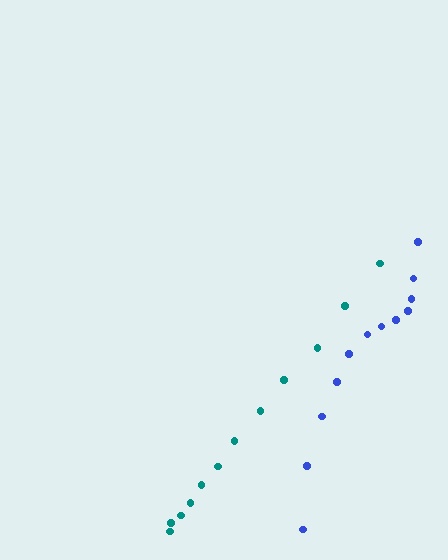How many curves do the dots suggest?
There are 2 distinct paths.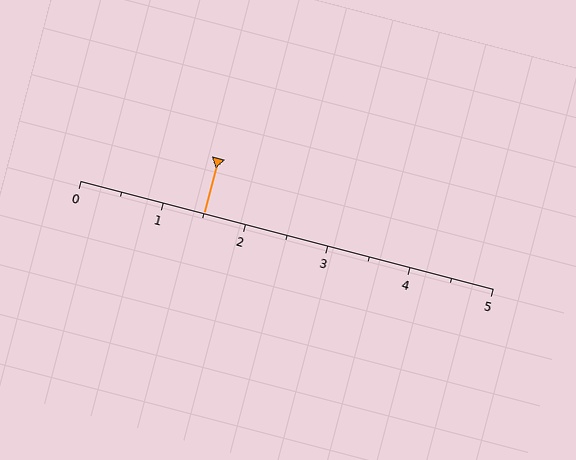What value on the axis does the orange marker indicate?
The marker indicates approximately 1.5.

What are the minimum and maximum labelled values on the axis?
The axis runs from 0 to 5.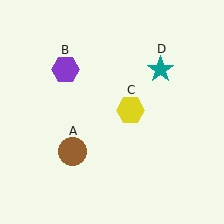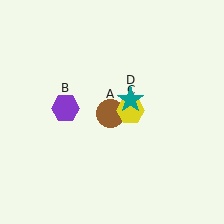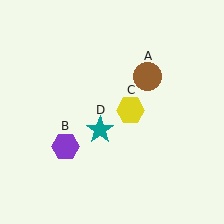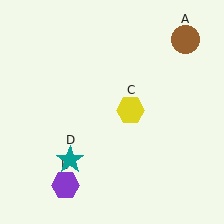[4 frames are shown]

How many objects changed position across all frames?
3 objects changed position: brown circle (object A), purple hexagon (object B), teal star (object D).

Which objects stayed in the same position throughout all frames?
Yellow hexagon (object C) remained stationary.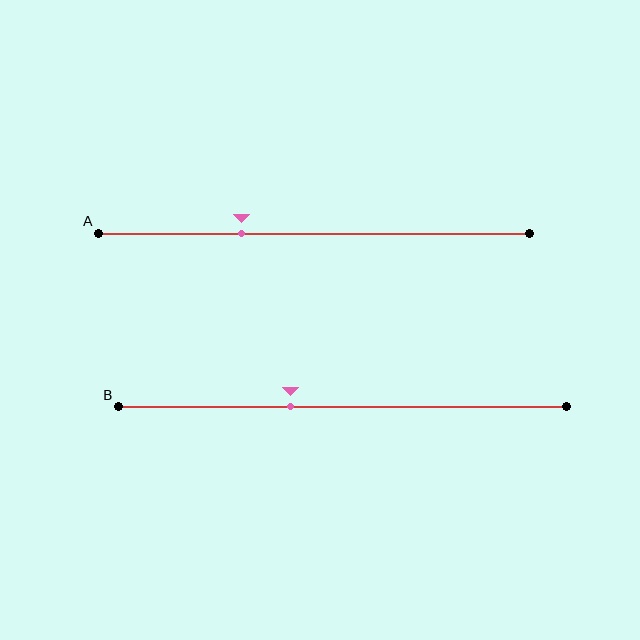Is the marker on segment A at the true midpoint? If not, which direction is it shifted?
No, the marker on segment A is shifted to the left by about 17% of the segment length.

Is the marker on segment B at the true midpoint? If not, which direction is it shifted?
No, the marker on segment B is shifted to the left by about 12% of the segment length.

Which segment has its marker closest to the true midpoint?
Segment B has its marker closest to the true midpoint.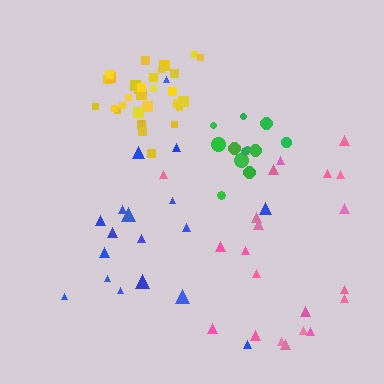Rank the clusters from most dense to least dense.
yellow, green, pink, blue.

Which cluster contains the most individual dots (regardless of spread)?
Yellow (30).